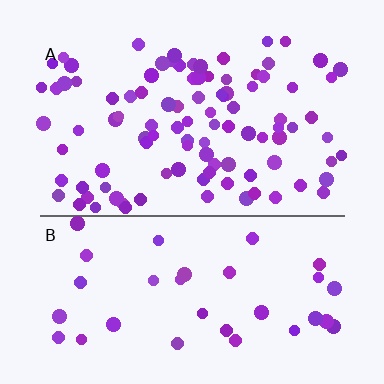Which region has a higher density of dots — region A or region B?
A (the top).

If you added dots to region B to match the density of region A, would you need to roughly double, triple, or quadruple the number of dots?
Approximately triple.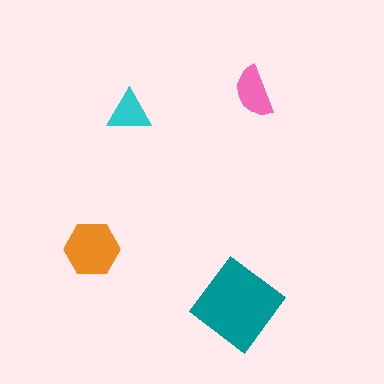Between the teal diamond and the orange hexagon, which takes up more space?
The teal diamond.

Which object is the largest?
The teal diamond.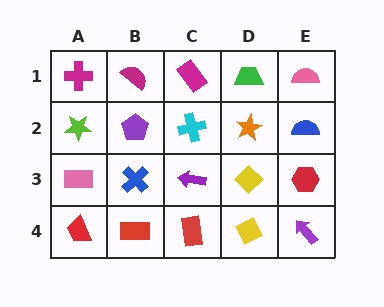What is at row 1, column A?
A magenta cross.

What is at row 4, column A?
A red trapezoid.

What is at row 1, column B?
A magenta semicircle.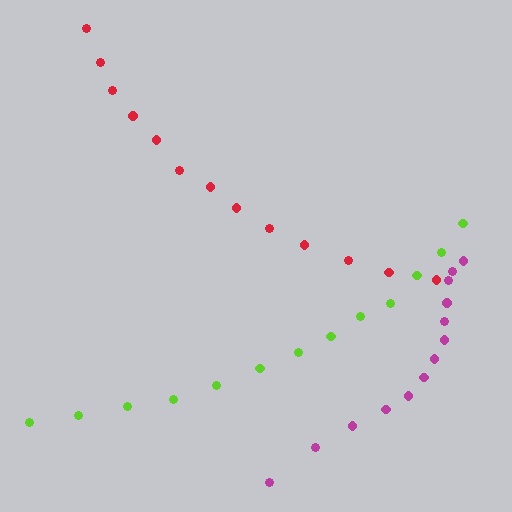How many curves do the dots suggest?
There are 3 distinct paths.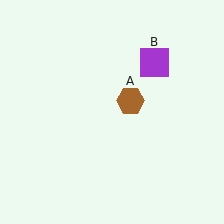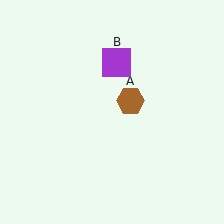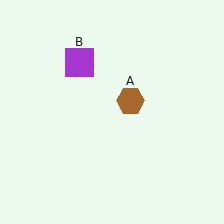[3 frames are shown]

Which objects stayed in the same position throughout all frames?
Brown hexagon (object A) remained stationary.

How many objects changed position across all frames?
1 object changed position: purple square (object B).